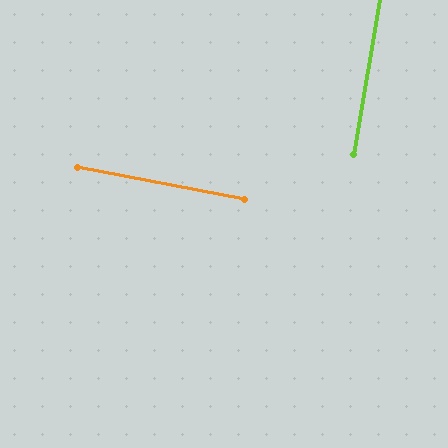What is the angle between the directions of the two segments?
Approximately 89 degrees.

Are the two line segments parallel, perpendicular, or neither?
Perpendicular — they meet at approximately 89°.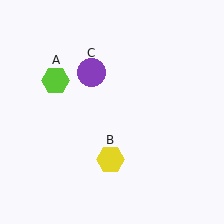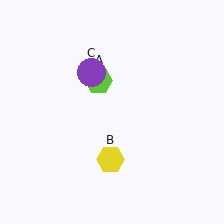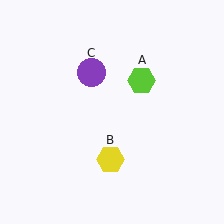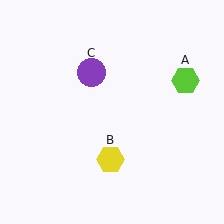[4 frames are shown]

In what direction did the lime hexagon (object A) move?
The lime hexagon (object A) moved right.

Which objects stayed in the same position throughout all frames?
Yellow hexagon (object B) and purple circle (object C) remained stationary.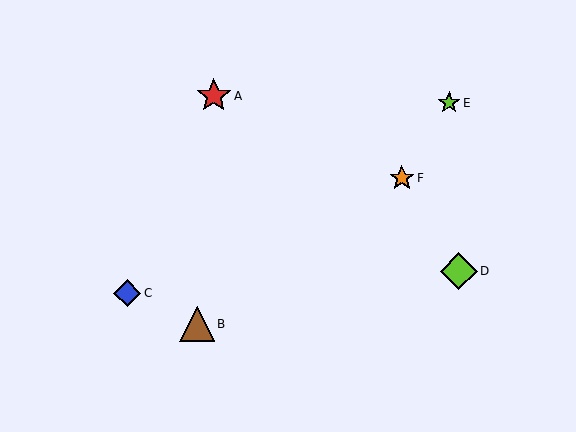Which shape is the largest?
The lime diamond (labeled D) is the largest.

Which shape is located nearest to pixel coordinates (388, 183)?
The orange star (labeled F) at (402, 178) is nearest to that location.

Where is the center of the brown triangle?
The center of the brown triangle is at (197, 324).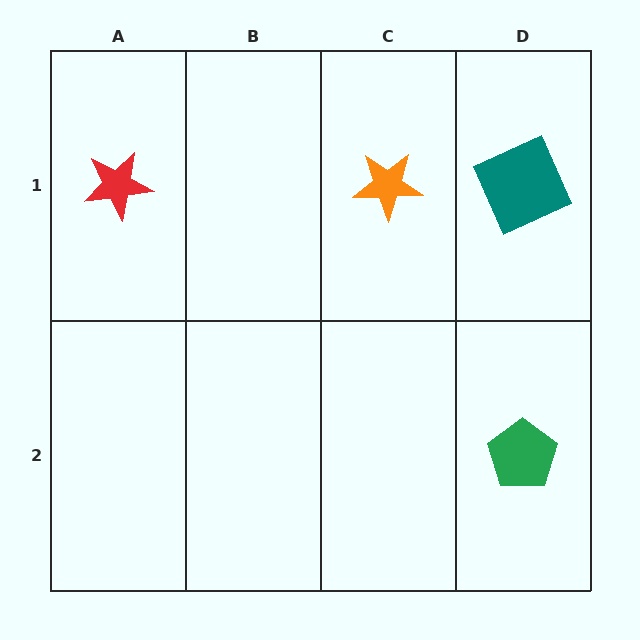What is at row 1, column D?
A teal square.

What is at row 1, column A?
A red star.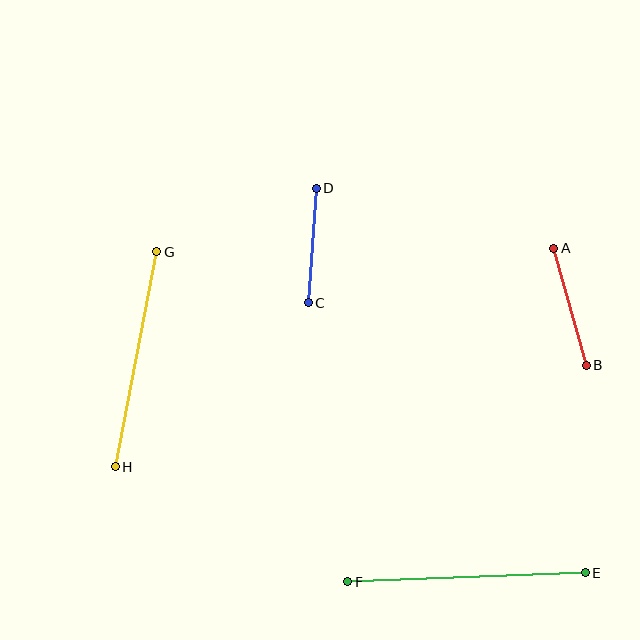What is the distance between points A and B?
The distance is approximately 121 pixels.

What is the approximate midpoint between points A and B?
The midpoint is at approximately (570, 307) pixels.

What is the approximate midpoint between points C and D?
The midpoint is at approximately (312, 246) pixels.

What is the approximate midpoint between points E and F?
The midpoint is at approximately (466, 577) pixels.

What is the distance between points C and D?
The distance is approximately 115 pixels.